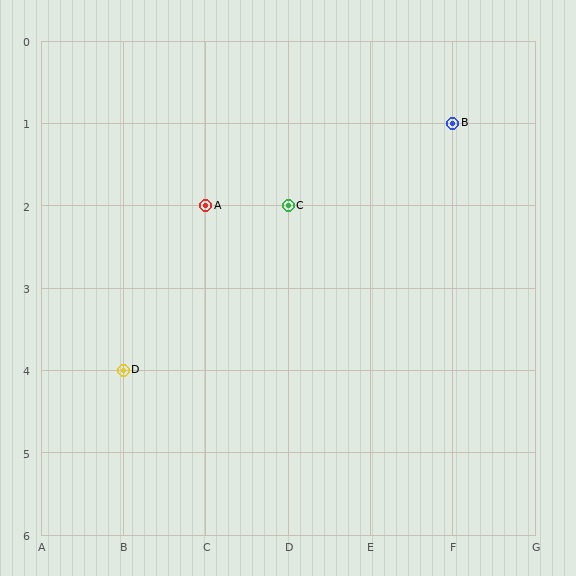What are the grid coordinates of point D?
Point D is at grid coordinates (B, 4).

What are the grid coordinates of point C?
Point C is at grid coordinates (D, 2).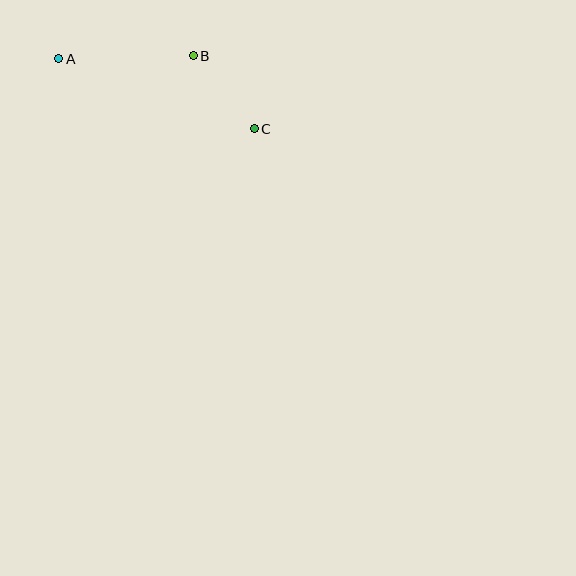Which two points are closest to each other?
Points B and C are closest to each other.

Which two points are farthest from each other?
Points A and C are farthest from each other.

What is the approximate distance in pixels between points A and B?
The distance between A and B is approximately 135 pixels.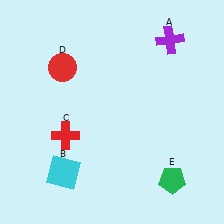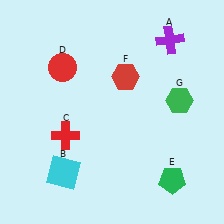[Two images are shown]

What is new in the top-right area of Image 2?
A green hexagon (G) was added in the top-right area of Image 2.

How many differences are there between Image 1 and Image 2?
There are 2 differences between the two images.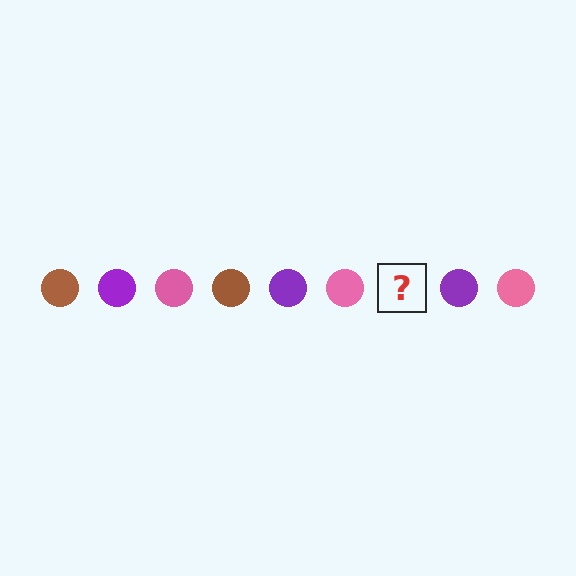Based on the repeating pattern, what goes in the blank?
The blank should be a brown circle.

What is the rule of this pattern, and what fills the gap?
The rule is that the pattern cycles through brown, purple, pink circles. The gap should be filled with a brown circle.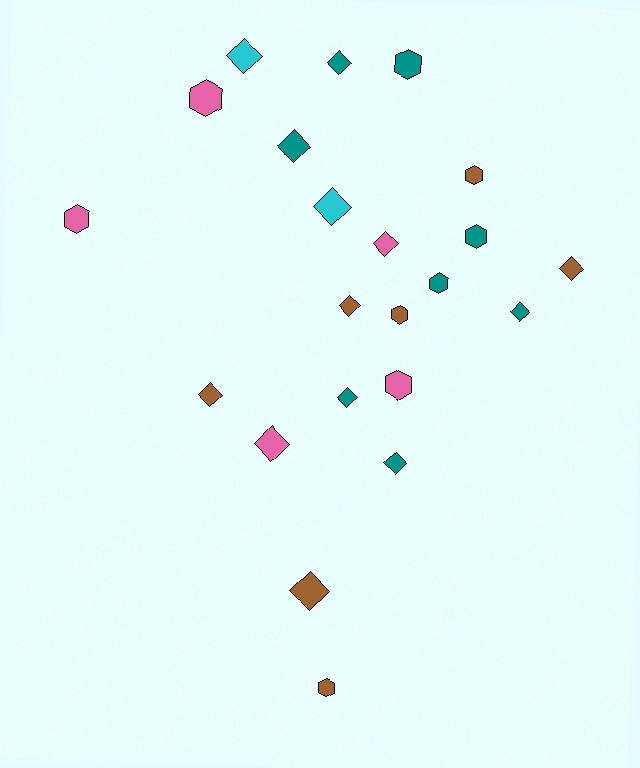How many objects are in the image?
There are 22 objects.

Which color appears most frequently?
Teal, with 8 objects.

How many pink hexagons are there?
There are 3 pink hexagons.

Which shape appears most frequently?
Diamond, with 13 objects.